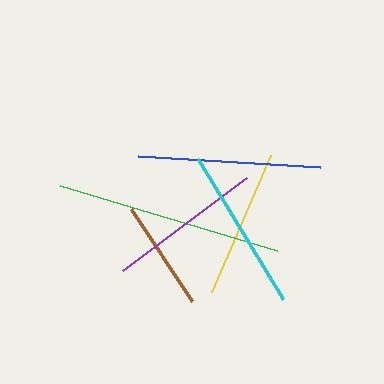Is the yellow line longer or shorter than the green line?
The green line is longer than the yellow line.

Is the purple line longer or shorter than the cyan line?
The cyan line is longer than the purple line.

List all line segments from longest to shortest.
From longest to shortest: green, blue, cyan, purple, yellow, brown.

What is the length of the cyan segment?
The cyan segment is approximately 164 pixels long.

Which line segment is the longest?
The green line is the longest at approximately 226 pixels.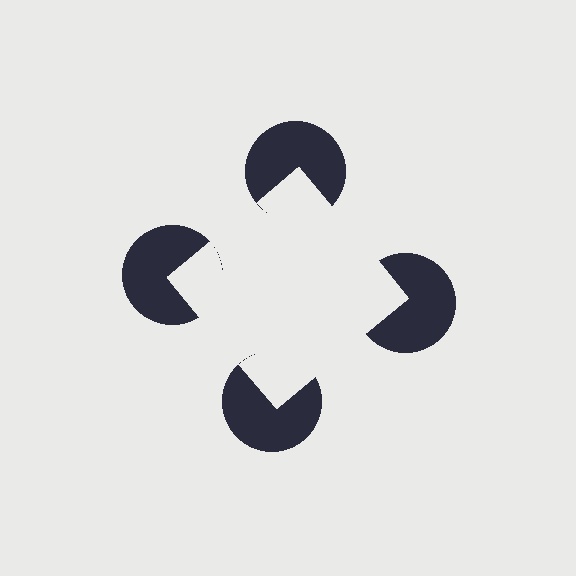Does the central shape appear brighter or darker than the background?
It typically appears slightly brighter than the background, even though no actual brightness change is drawn.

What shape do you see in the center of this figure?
An illusory square — its edges are inferred from the aligned wedge cuts in the pac-man discs, not physically drawn.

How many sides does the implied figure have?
4 sides.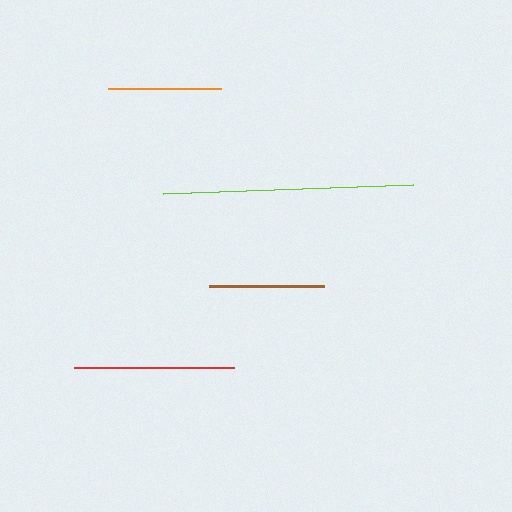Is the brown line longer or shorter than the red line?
The red line is longer than the brown line.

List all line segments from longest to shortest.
From longest to shortest: lime, red, brown, orange.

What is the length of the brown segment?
The brown segment is approximately 115 pixels long.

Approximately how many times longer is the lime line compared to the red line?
The lime line is approximately 1.6 times the length of the red line.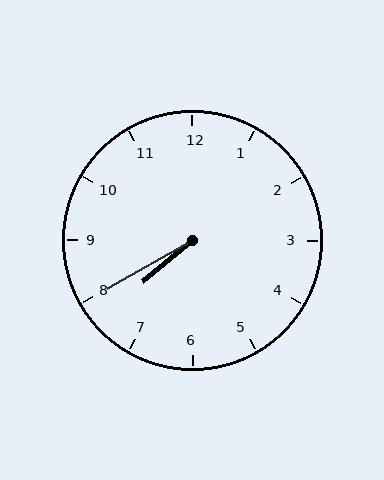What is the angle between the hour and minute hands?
Approximately 10 degrees.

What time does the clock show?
7:40.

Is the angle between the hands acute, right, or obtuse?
It is acute.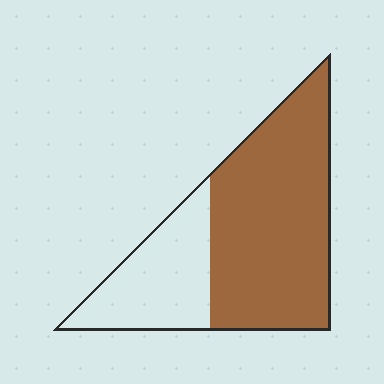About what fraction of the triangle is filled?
About two thirds (2/3).